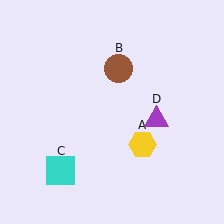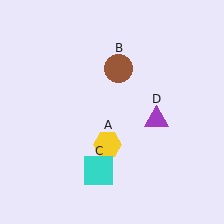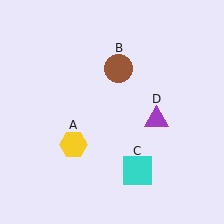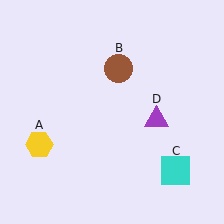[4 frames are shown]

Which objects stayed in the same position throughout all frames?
Brown circle (object B) and purple triangle (object D) remained stationary.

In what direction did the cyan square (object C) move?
The cyan square (object C) moved right.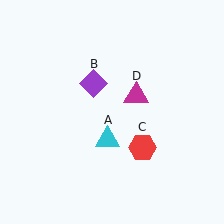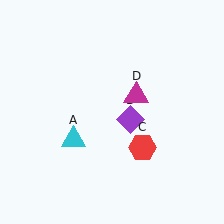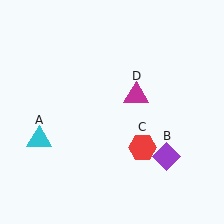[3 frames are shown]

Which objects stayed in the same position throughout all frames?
Red hexagon (object C) and magenta triangle (object D) remained stationary.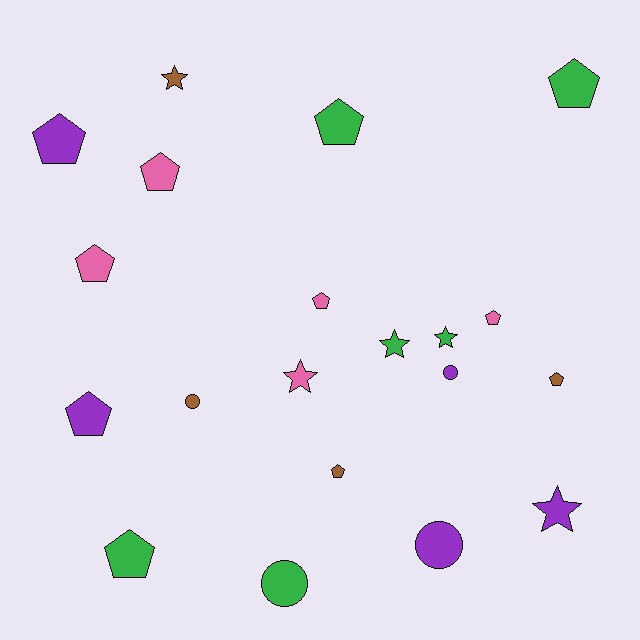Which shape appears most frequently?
Pentagon, with 11 objects.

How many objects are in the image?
There are 20 objects.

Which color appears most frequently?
Green, with 6 objects.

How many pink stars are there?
There is 1 pink star.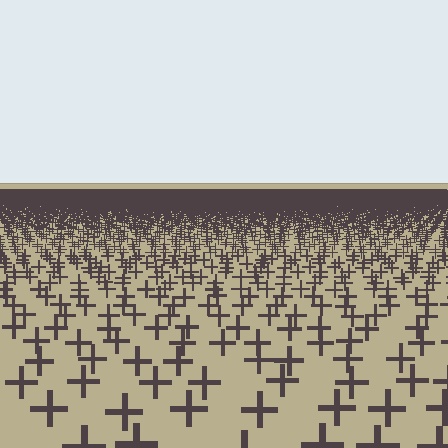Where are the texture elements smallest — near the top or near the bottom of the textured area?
Near the top.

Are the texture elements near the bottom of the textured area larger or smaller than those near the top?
Larger. Near the bottom, elements are closer to the viewer and appear at a bigger on-screen size.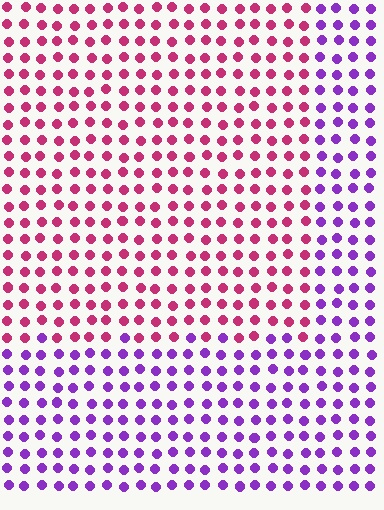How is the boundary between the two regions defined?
The boundary is defined purely by a slight shift in hue (about 55 degrees). Spacing, size, and orientation are identical on both sides.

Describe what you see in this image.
The image is filled with small purple elements in a uniform arrangement. A rectangle-shaped region is visible where the elements are tinted to a slightly different hue, forming a subtle color boundary.